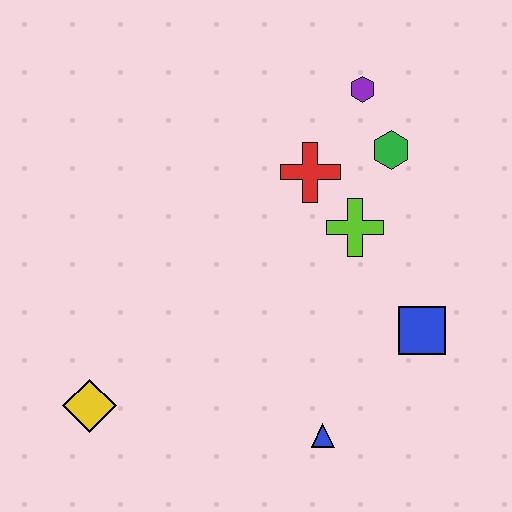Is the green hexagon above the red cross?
Yes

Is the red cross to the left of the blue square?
Yes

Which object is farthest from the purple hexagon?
The yellow diamond is farthest from the purple hexagon.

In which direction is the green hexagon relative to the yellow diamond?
The green hexagon is to the right of the yellow diamond.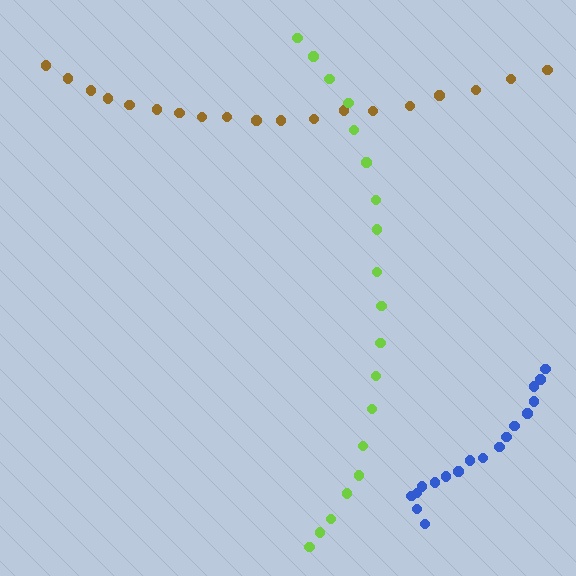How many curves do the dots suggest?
There are 3 distinct paths.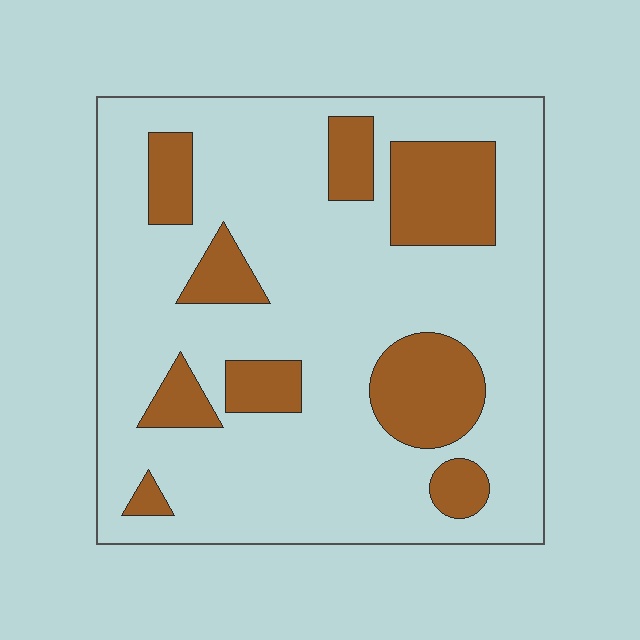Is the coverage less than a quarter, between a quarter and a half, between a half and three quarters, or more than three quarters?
Less than a quarter.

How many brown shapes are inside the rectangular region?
9.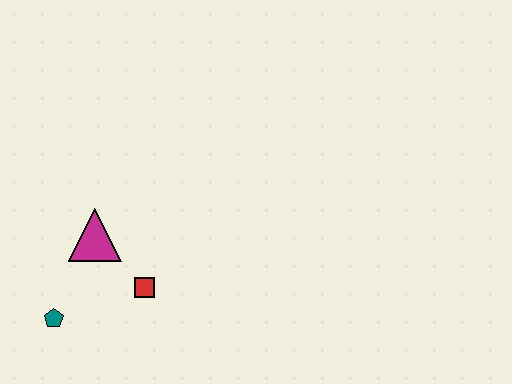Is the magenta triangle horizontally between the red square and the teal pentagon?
Yes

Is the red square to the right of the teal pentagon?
Yes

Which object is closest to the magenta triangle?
The red square is closest to the magenta triangle.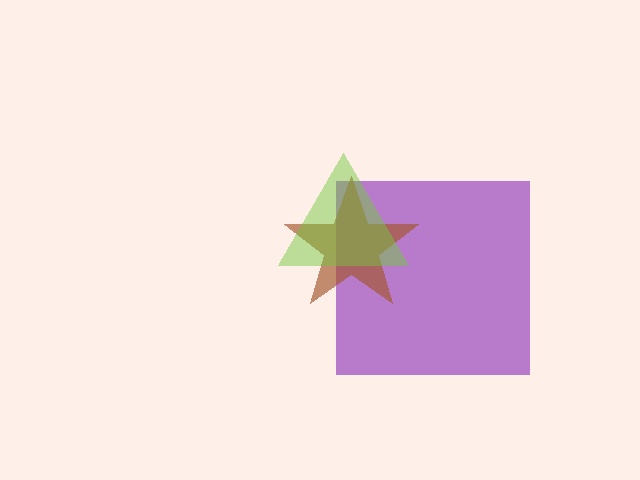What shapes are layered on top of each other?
The layered shapes are: a purple square, a brown star, a lime triangle.